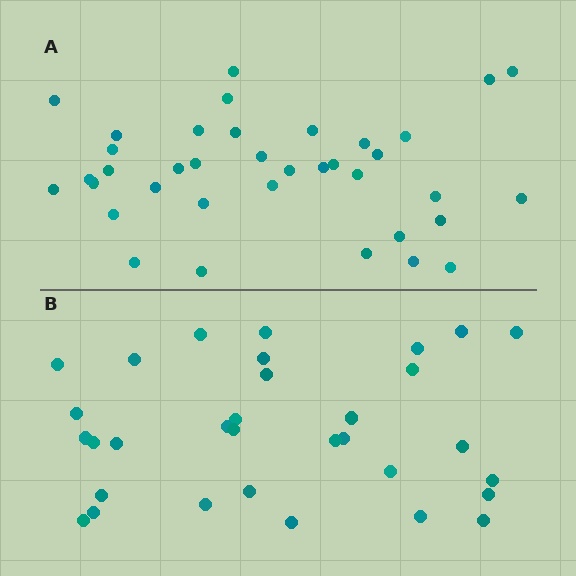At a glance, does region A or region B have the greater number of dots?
Region A (the top region) has more dots.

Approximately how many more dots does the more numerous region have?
Region A has about 5 more dots than region B.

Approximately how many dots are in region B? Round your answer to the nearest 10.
About 30 dots. (The exact count is 32, which rounds to 30.)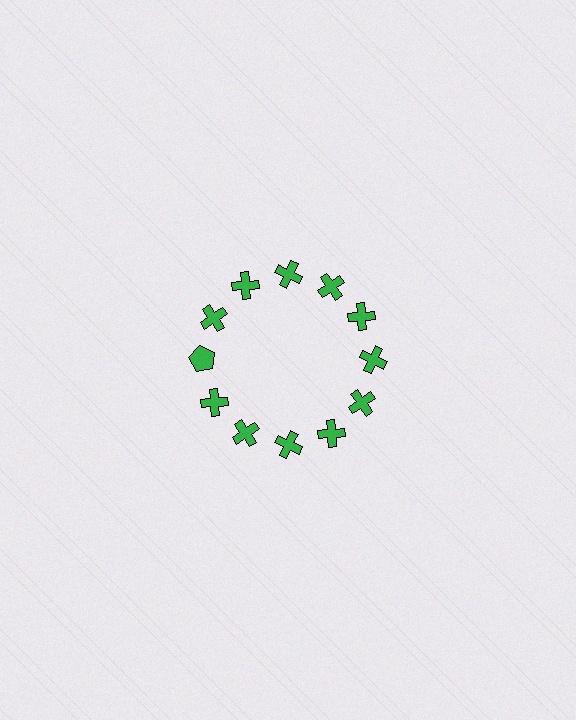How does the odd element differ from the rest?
It has a different shape: pentagon instead of cross.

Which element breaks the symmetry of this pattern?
The green pentagon at roughly the 9 o'clock position breaks the symmetry. All other shapes are green crosses.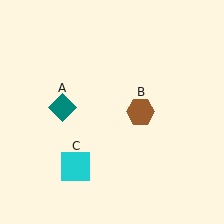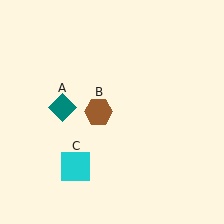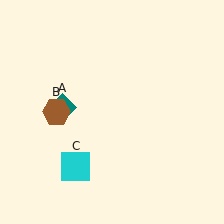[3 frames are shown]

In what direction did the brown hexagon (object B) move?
The brown hexagon (object B) moved left.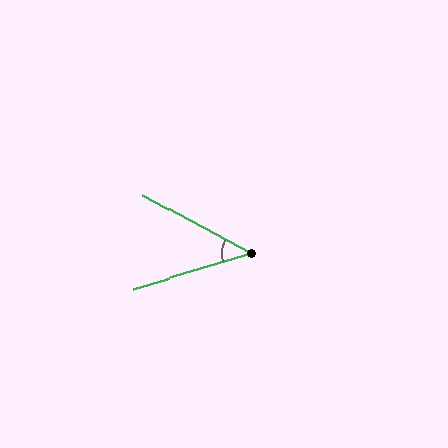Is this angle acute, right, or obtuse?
It is acute.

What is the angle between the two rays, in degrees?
Approximately 45 degrees.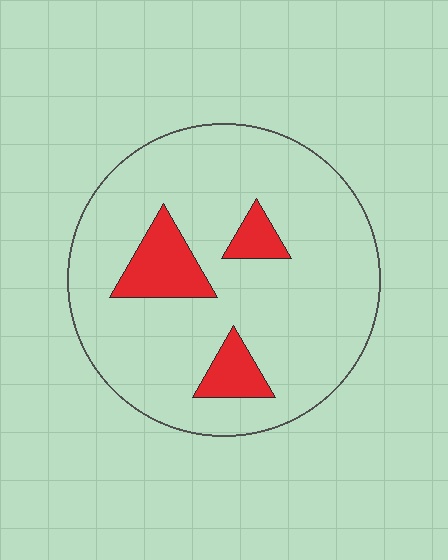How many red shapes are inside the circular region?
3.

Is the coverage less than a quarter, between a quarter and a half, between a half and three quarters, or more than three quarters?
Less than a quarter.